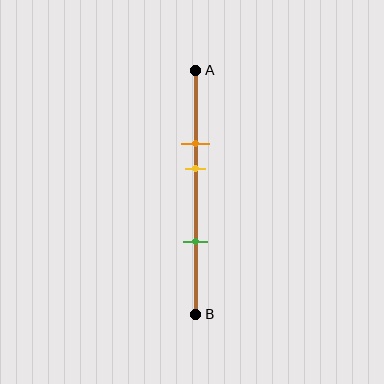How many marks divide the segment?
There are 3 marks dividing the segment.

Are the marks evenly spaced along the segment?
No, the marks are not evenly spaced.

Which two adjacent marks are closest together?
The orange and yellow marks are the closest adjacent pair.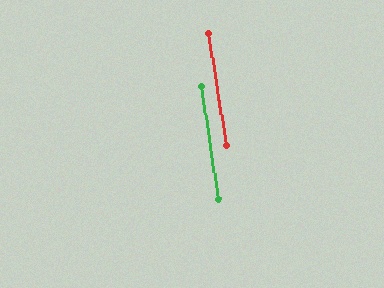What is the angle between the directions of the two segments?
Approximately 1 degree.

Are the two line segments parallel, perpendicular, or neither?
Parallel — their directions differ by only 0.6°.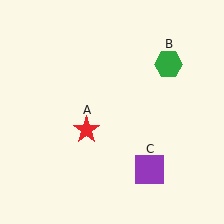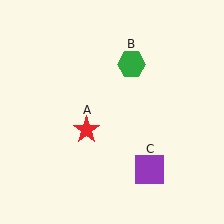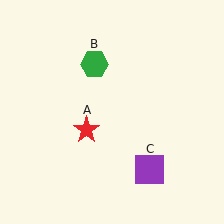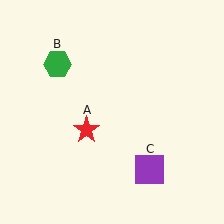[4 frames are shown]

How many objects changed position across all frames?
1 object changed position: green hexagon (object B).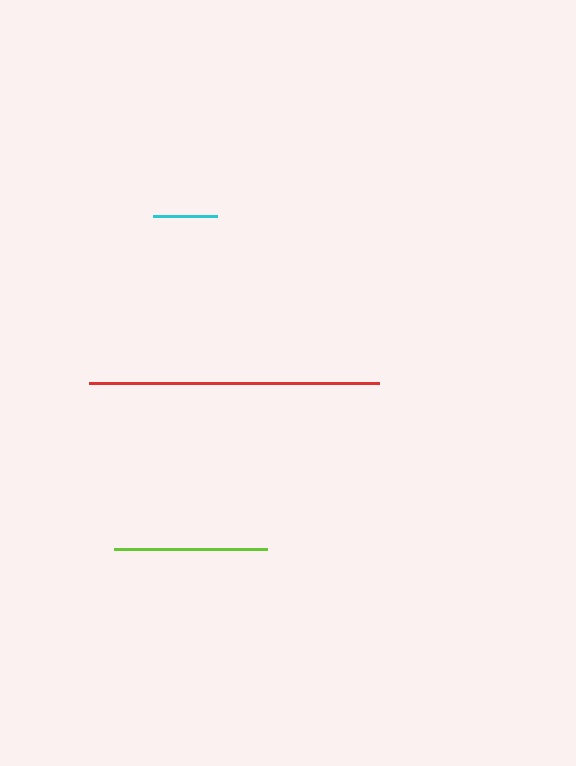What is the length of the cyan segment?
The cyan segment is approximately 64 pixels long.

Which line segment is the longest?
The red line is the longest at approximately 290 pixels.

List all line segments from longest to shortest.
From longest to shortest: red, lime, cyan.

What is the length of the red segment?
The red segment is approximately 290 pixels long.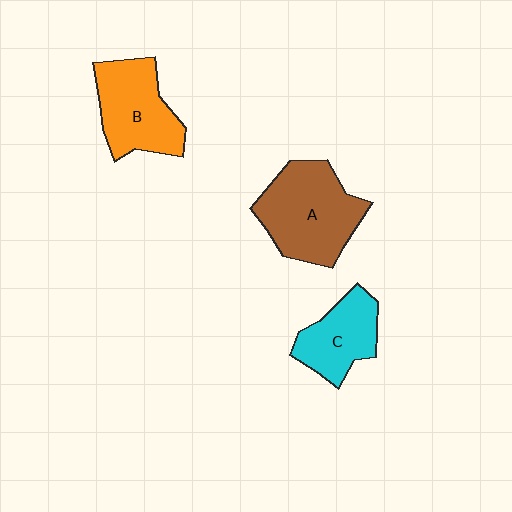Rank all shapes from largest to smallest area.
From largest to smallest: A (brown), B (orange), C (cyan).